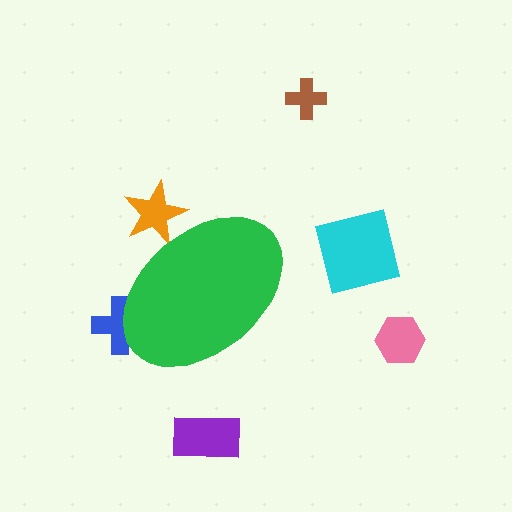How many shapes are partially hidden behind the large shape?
2 shapes are partially hidden.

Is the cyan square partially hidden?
No, the cyan square is fully visible.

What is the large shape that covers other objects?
A green ellipse.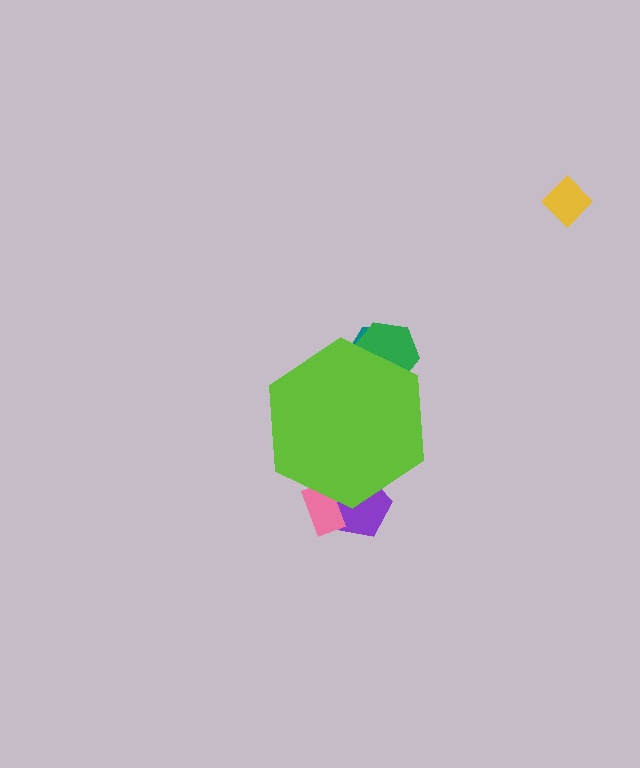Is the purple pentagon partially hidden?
Yes, the purple pentagon is partially hidden behind the lime hexagon.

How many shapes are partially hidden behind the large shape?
4 shapes are partially hidden.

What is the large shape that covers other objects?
A lime hexagon.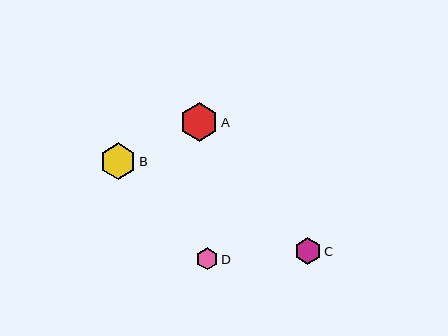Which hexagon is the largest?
Hexagon A is the largest with a size of approximately 39 pixels.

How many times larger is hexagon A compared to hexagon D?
Hexagon A is approximately 1.7 times the size of hexagon D.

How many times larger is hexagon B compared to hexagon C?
Hexagon B is approximately 1.3 times the size of hexagon C.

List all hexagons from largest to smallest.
From largest to smallest: A, B, C, D.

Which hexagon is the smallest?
Hexagon D is the smallest with a size of approximately 22 pixels.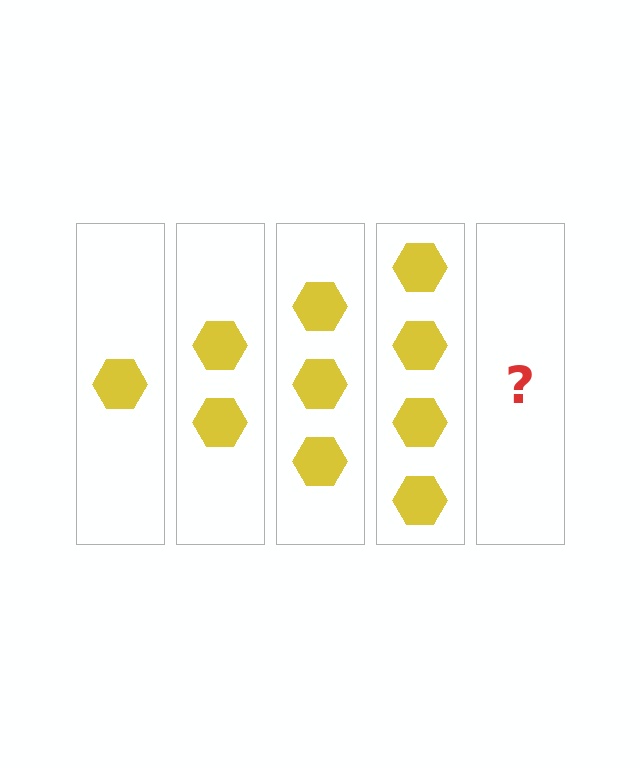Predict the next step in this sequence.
The next step is 5 hexagons.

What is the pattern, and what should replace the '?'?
The pattern is that each step adds one more hexagon. The '?' should be 5 hexagons.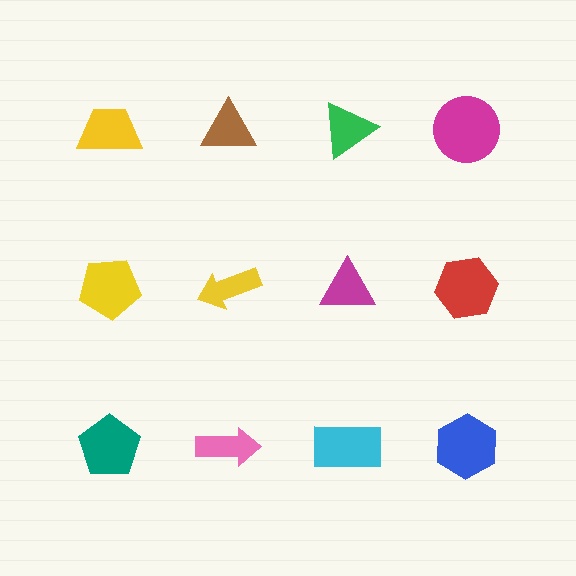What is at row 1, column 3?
A green triangle.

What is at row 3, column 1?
A teal pentagon.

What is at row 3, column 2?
A pink arrow.